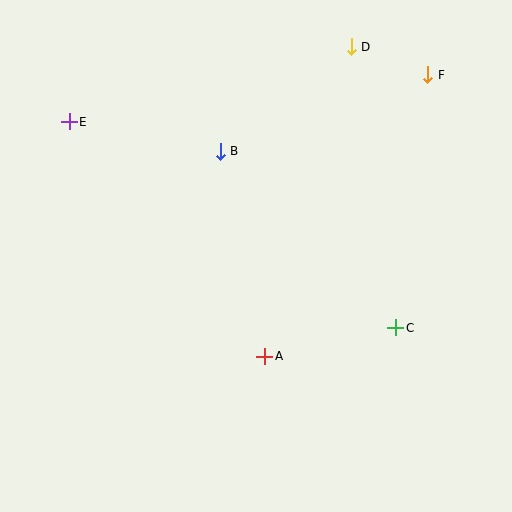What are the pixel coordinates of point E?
Point E is at (69, 122).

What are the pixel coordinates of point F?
Point F is at (428, 75).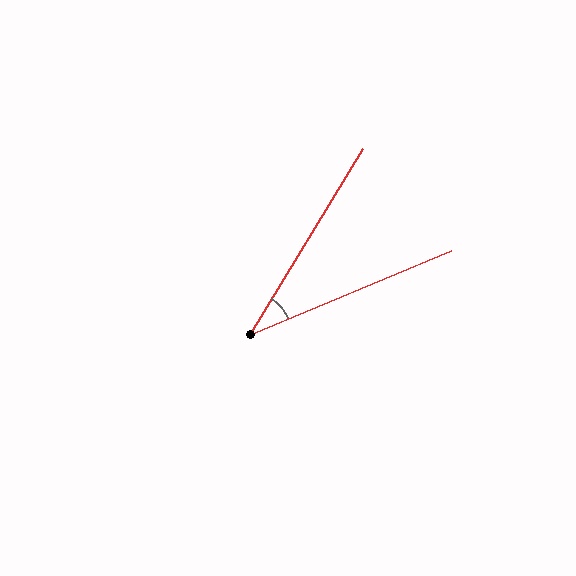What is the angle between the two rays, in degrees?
Approximately 36 degrees.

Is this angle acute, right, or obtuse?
It is acute.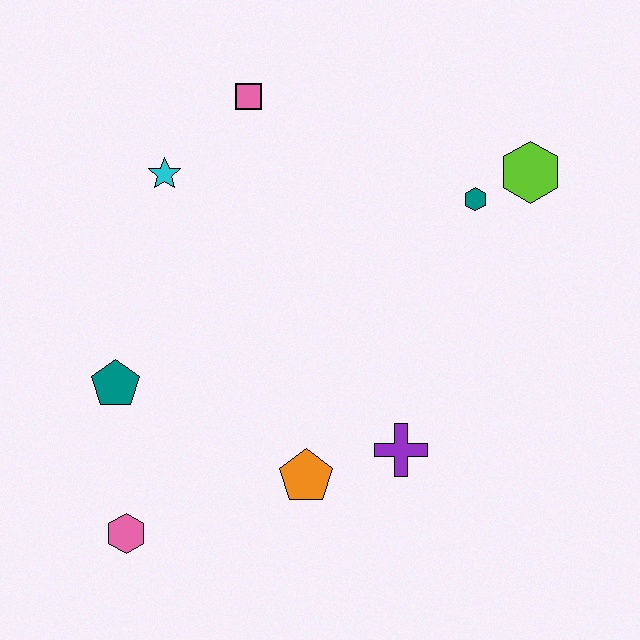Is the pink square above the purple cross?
Yes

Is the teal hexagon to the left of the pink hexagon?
No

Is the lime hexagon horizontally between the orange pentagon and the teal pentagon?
No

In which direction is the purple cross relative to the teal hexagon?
The purple cross is below the teal hexagon.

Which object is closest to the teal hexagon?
The lime hexagon is closest to the teal hexagon.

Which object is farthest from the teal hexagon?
The pink hexagon is farthest from the teal hexagon.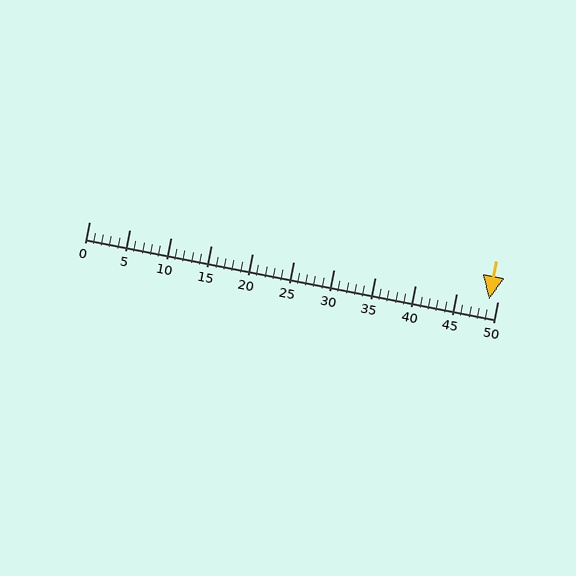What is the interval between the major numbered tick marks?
The major tick marks are spaced 5 units apart.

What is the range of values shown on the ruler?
The ruler shows values from 0 to 50.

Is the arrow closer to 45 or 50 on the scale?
The arrow is closer to 50.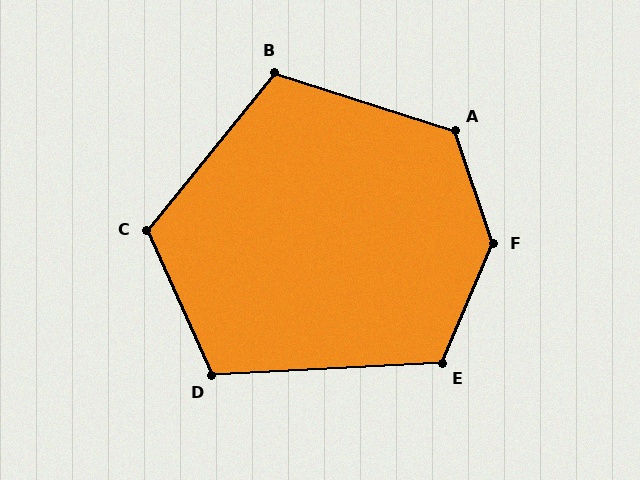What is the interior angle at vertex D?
Approximately 111 degrees (obtuse).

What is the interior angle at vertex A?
Approximately 127 degrees (obtuse).